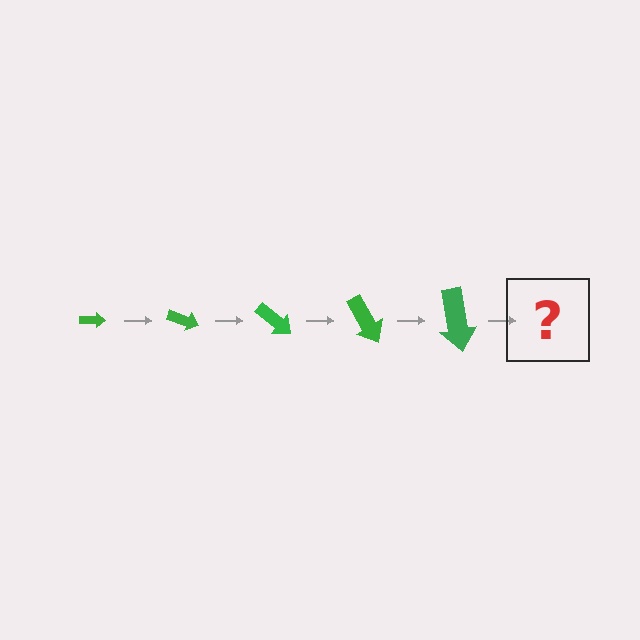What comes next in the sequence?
The next element should be an arrow, larger than the previous one and rotated 100 degrees from the start.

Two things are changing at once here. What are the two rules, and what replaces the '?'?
The two rules are that the arrow grows larger each step and it rotates 20 degrees each step. The '?' should be an arrow, larger than the previous one and rotated 100 degrees from the start.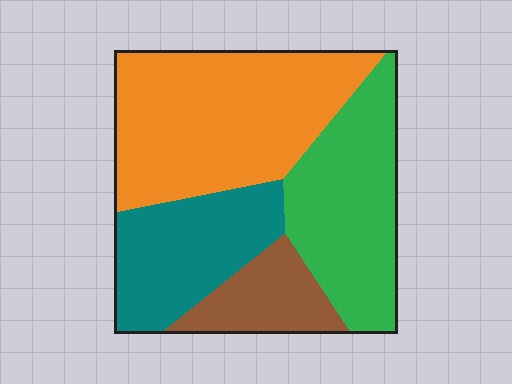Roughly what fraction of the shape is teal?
Teal covers about 20% of the shape.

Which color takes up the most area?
Orange, at roughly 40%.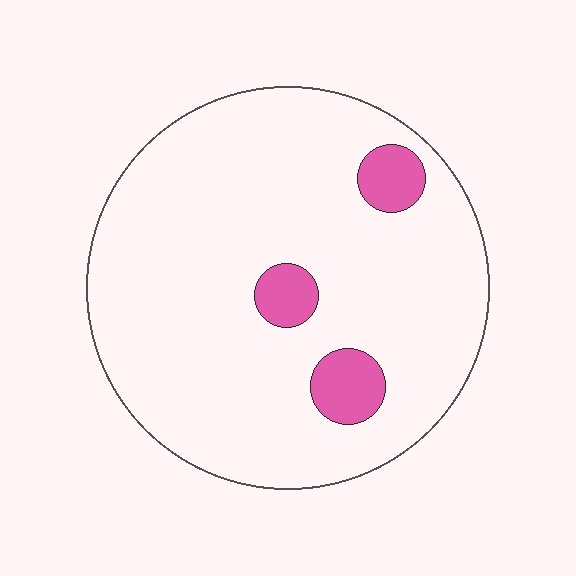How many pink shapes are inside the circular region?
3.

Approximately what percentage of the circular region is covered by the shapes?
Approximately 10%.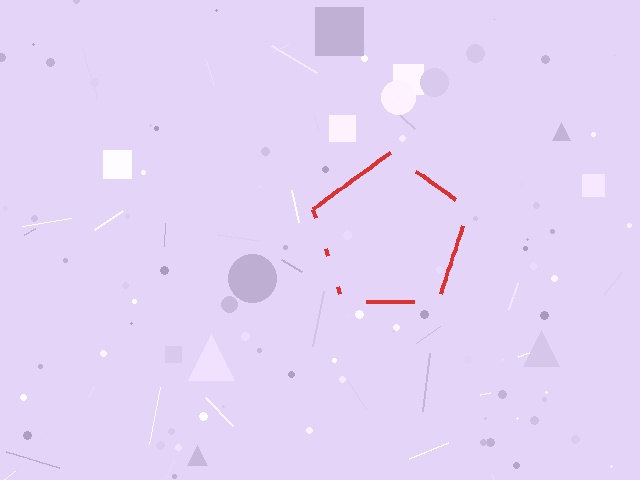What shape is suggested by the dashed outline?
The dashed outline suggests a pentagon.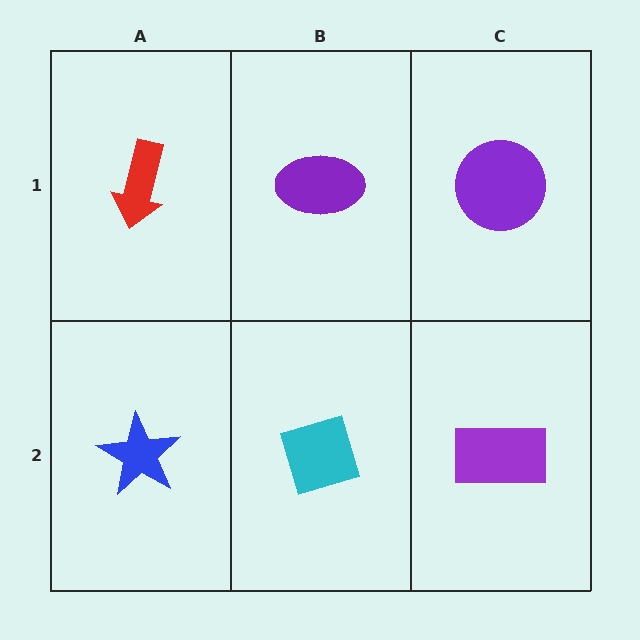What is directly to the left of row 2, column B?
A blue star.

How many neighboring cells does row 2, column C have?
2.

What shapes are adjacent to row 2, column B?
A purple ellipse (row 1, column B), a blue star (row 2, column A), a purple rectangle (row 2, column C).